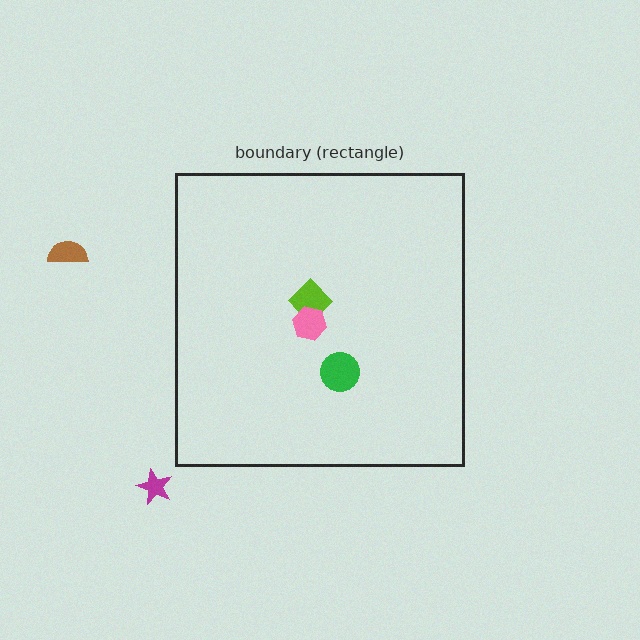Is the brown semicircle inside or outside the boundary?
Outside.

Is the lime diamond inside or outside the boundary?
Inside.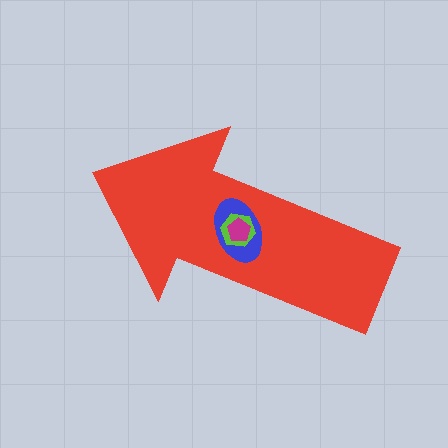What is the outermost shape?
The red arrow.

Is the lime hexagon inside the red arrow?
Yes.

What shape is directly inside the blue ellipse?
The lime hexagon.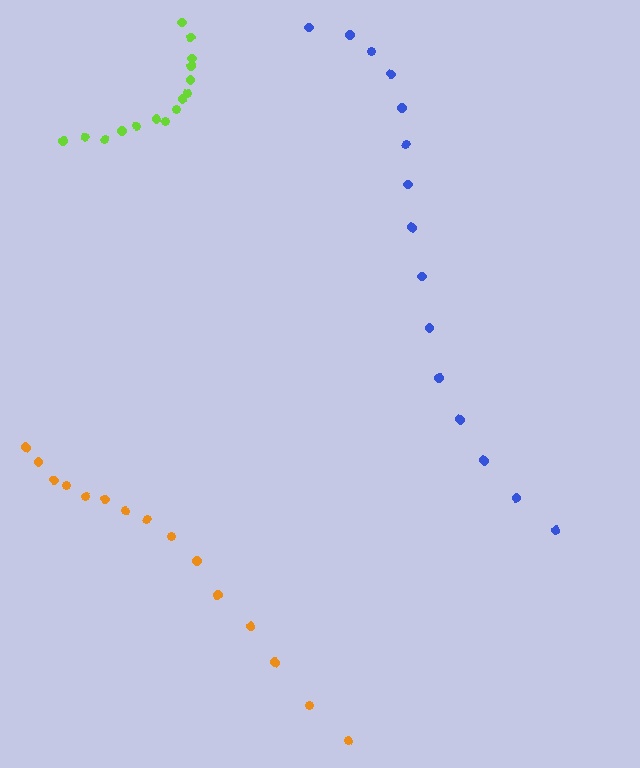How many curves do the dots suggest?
There are 3 distinct paths.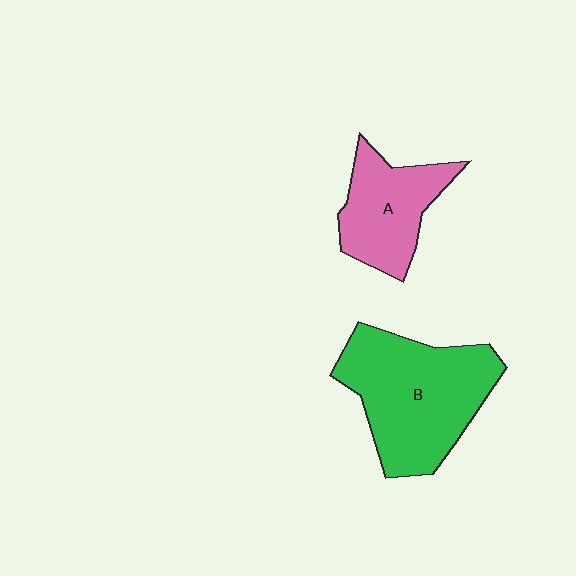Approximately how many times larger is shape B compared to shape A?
Approximately 1.7 times.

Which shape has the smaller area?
Shape A (pink).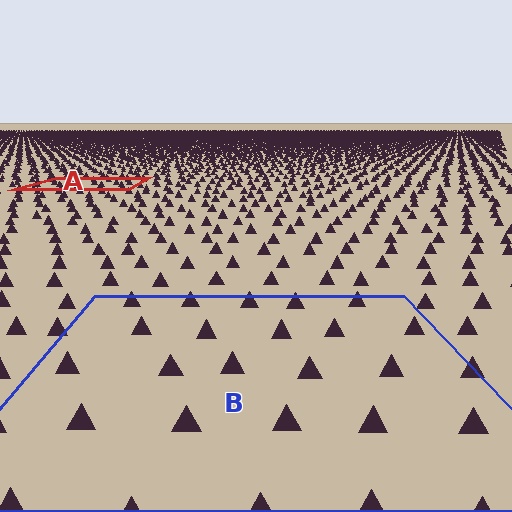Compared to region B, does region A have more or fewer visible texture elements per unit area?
Region A has more texture elements per unit area — they are packed more densely because it is farther away.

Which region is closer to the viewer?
Region B is closer. The texture elements there are larger and more spread out.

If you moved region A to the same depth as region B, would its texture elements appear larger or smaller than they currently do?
They would appear larger. At a closer depth, the same texture elements are projected at a bigger on-screen size.